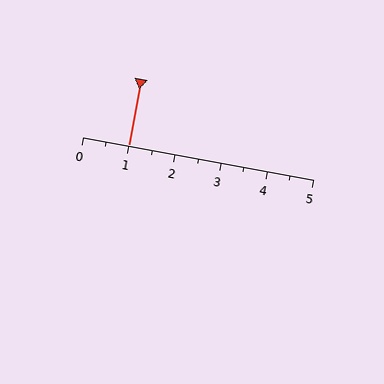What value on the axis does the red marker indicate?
The marker indicates approximately 1.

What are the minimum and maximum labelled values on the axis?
The axis runs from 0 to 5.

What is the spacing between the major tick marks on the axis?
The major ticks are spaced 1 apart.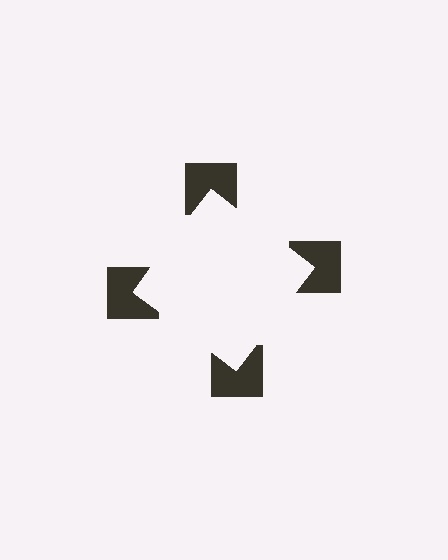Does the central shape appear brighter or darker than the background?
It typically appears slightly brighter than the background, even though no actual brightness change is drawn.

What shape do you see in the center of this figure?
An illusory square — its edges are inferred from the aligned wedge cuts in the notched squares, not physically drawn.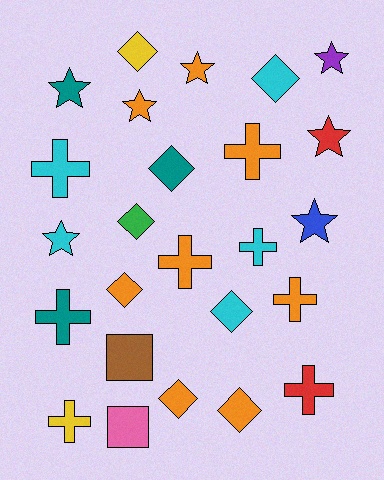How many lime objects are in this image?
There are no lime objects.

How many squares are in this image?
There are 2 squares.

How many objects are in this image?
There are 25 objects.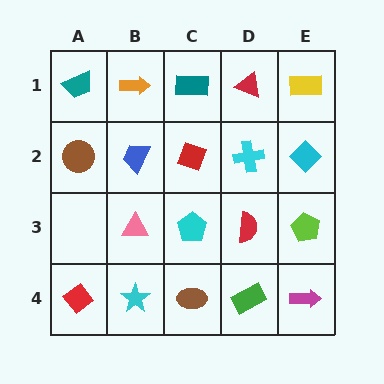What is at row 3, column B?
A pink triangle.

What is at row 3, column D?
A red semicircle.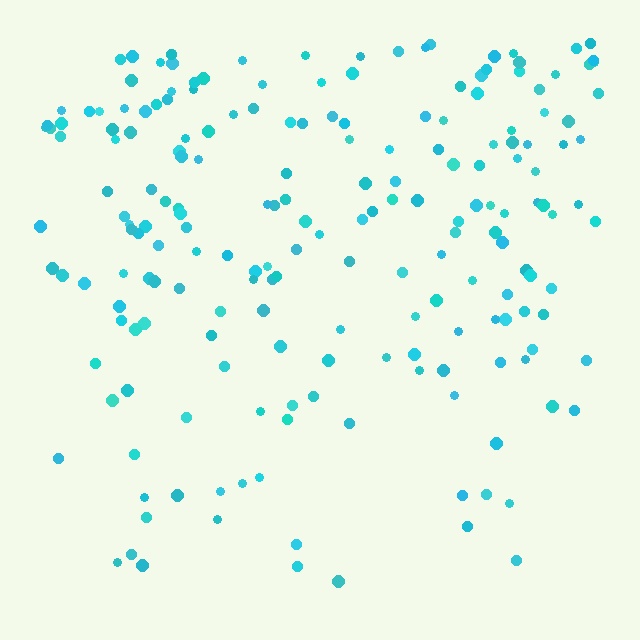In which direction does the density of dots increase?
From bottom to top, with the top side densest.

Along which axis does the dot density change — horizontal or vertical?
Vertical.